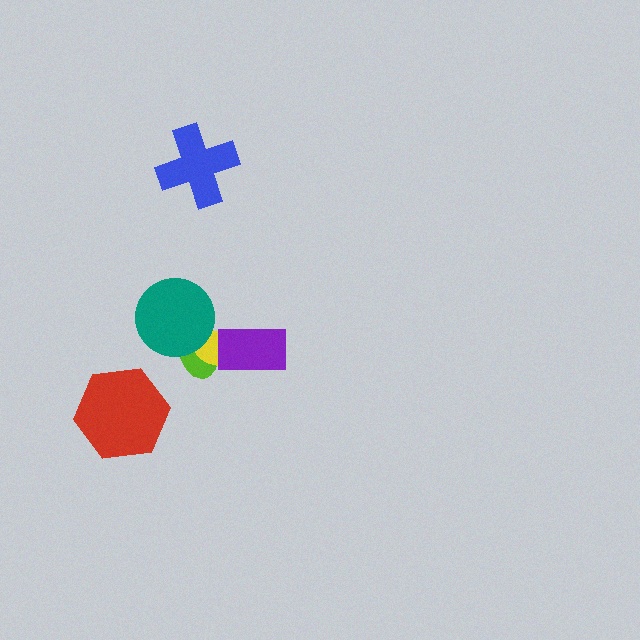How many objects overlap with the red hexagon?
0 objects overlap with the red hexagon.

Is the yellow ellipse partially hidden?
Yes, it is partially covered by another shape.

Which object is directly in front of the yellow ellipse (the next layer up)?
The purple rectangle is directly in front of the yellow ellipse.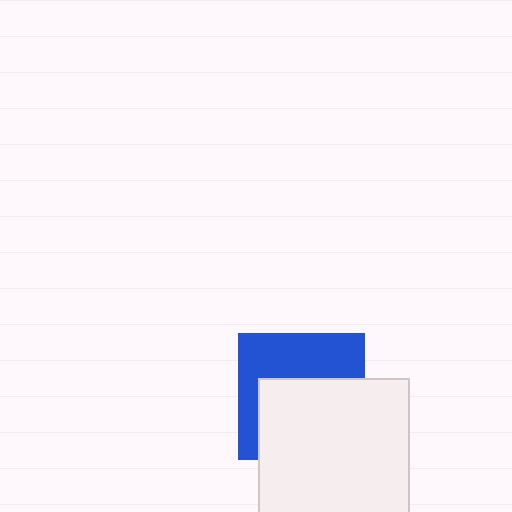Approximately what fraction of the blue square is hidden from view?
Roughly 55% of the blue square is hidden behind the white square.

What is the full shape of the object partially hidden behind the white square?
The partially hidden object is a blue square.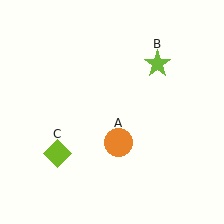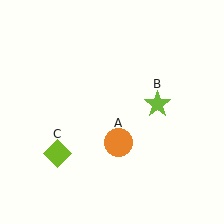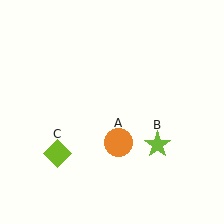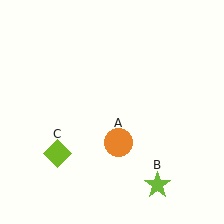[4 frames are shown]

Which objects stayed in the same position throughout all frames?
Orange circle (object A) and lime diamond (object C) remained stationary.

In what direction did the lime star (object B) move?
The lime star (object B) moved down.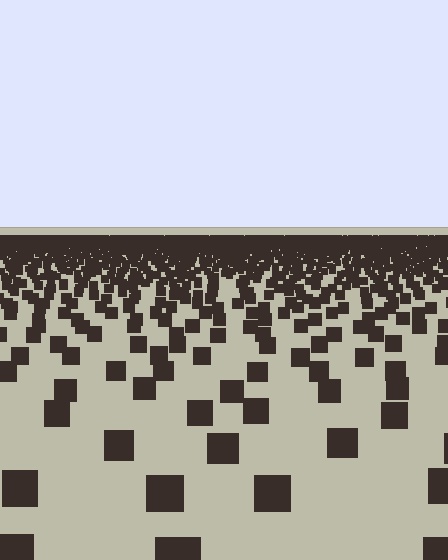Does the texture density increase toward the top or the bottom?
Density increases toward the top.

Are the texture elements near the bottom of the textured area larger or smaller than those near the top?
Larger. Near the bottom, elements are closer to the viewer and appear at a bigger on-screen size.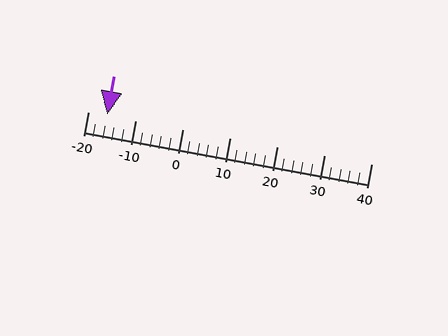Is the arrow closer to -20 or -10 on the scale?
The arrow is closer to -20.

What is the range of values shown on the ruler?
The ruler shows values from -20 to 40.